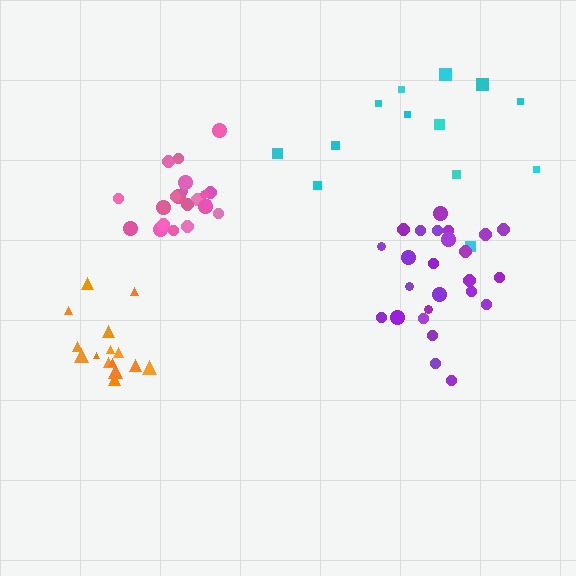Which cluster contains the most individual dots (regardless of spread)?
Purple (25).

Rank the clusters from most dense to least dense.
pink, orange, purple, cyan.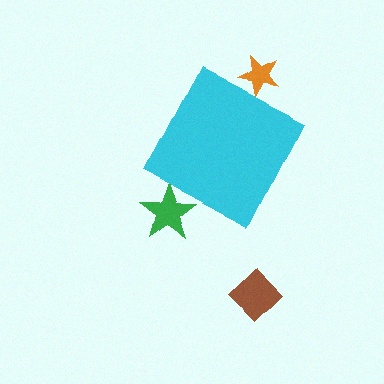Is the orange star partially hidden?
Yes, the orange star is partially hidden behind the cyan diamond.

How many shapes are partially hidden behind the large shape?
2 shapes are partially hidden.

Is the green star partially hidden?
Yes, the green star is partially hidden behind the cyan diamond.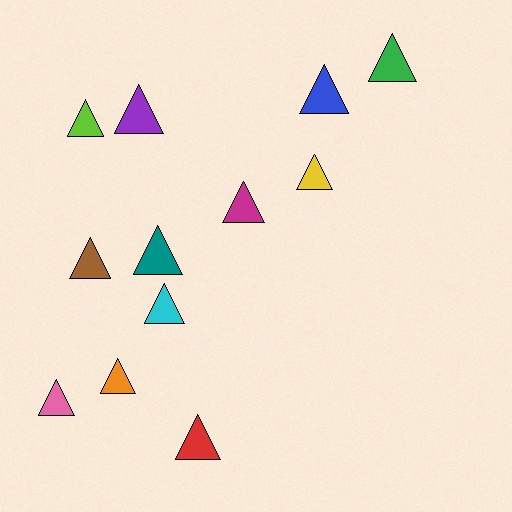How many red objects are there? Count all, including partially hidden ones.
There is 1 red object.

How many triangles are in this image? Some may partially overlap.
There are 12 triangles.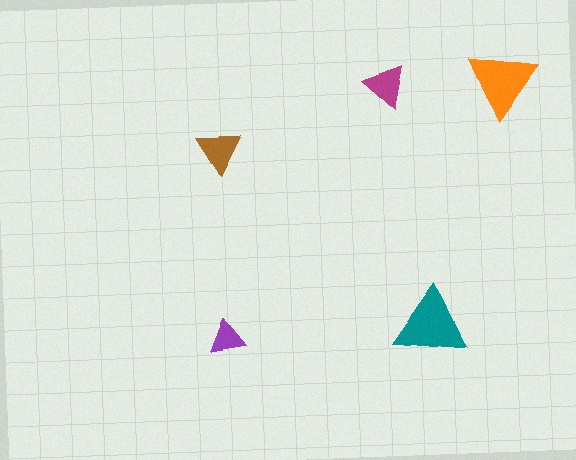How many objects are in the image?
There are 5 objects in the image.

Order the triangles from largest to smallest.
the teal one, the orange one, the brown one, the magenta one, the purple one.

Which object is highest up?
The magenta triangle is topmost.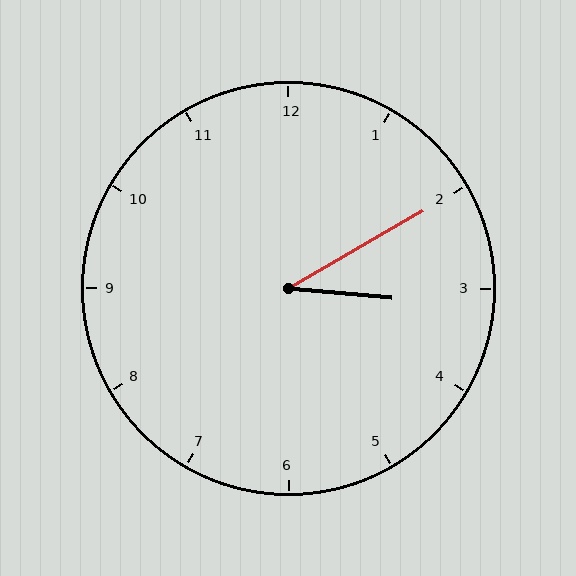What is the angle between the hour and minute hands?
Approximately 35 degrees.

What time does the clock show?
3:10.